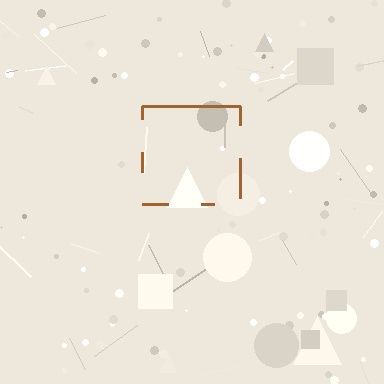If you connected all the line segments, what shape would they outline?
They would outline a square.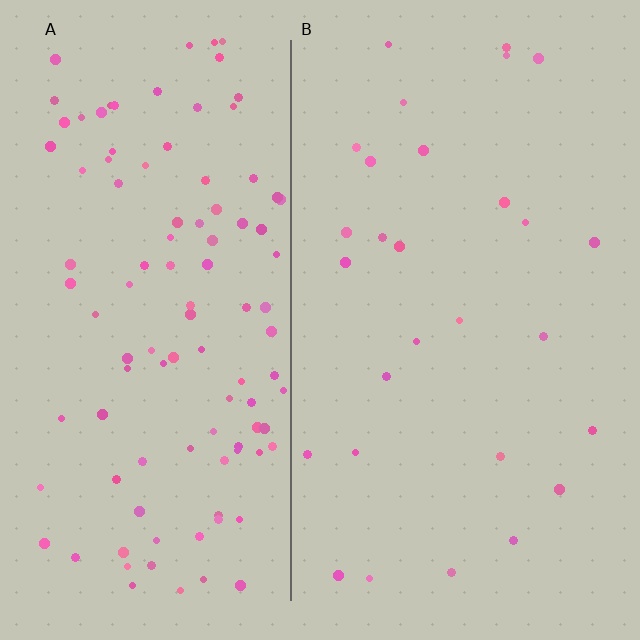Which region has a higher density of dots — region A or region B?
A (the left).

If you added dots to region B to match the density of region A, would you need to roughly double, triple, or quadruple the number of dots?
Approximately quadruple.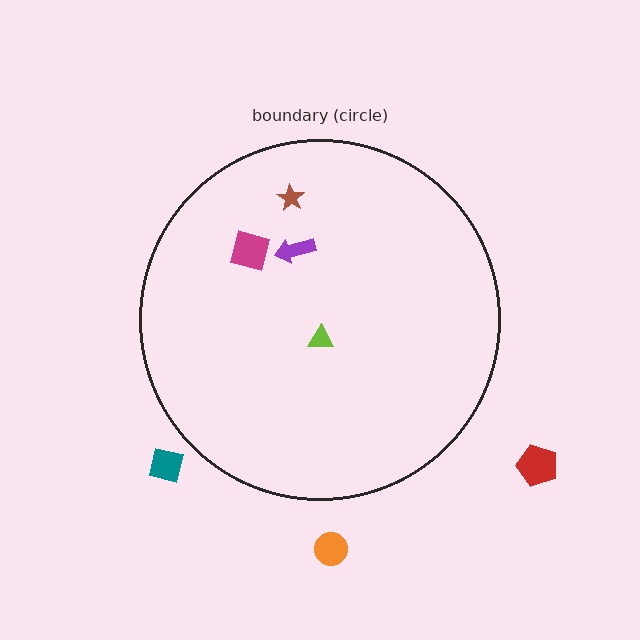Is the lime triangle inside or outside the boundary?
Inside.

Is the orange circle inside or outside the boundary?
Outside.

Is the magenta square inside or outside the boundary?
Inside.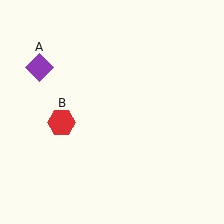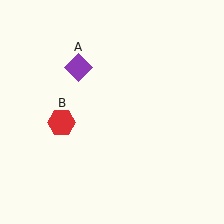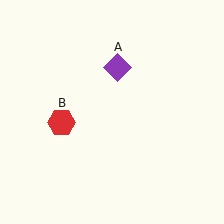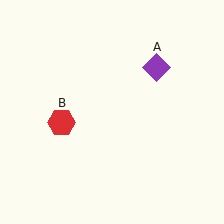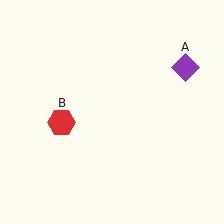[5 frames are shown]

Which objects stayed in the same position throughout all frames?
Red hexagon (object B) remained stationary.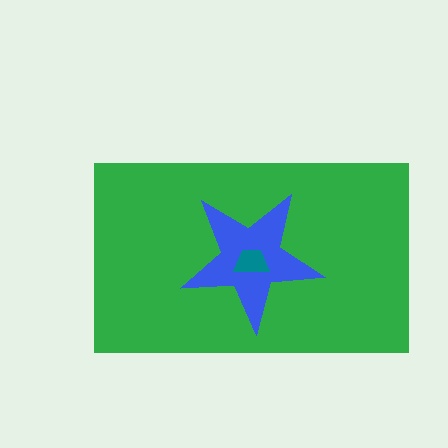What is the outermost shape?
The green rectangle.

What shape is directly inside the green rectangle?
The blue star.